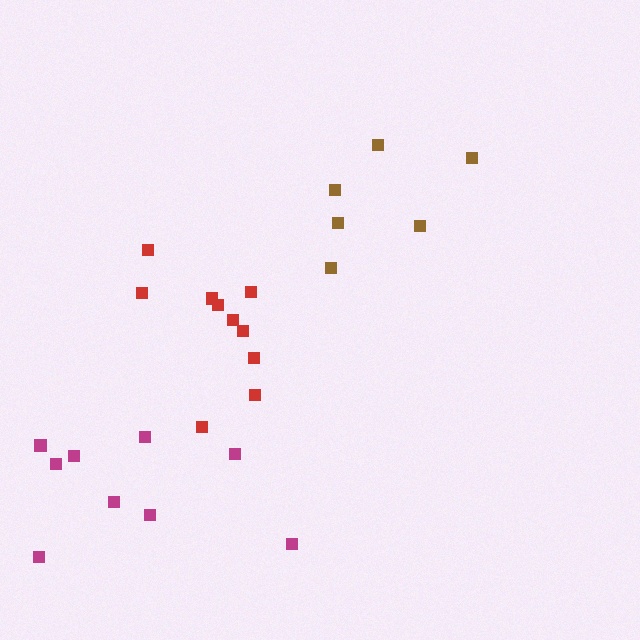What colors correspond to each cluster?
The clusters are colored: magenta, brown, red.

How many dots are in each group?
Group 1: 9 dots, Group 2: 6 dots, Group 3: 10 dots (25 total).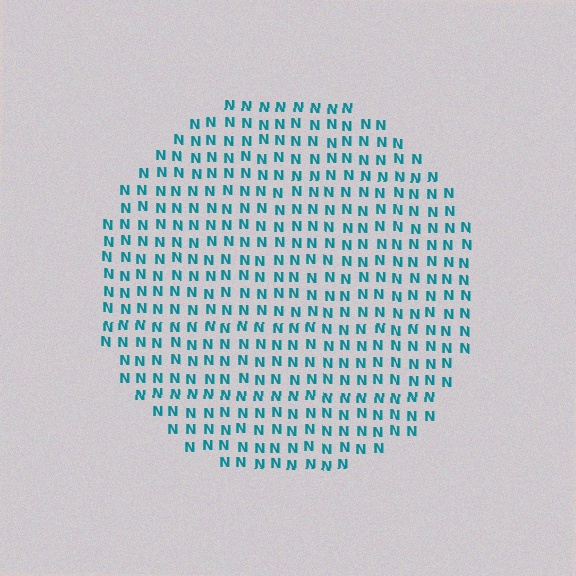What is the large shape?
The large shape is a circle.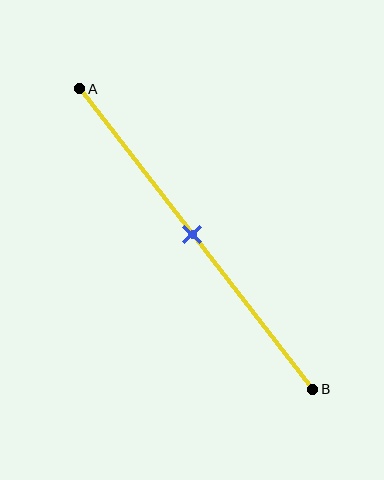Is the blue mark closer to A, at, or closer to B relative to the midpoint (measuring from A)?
The blue mark is approximately at the midpoint of segment AB.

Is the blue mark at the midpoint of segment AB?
Yes, the mark is approximately at the midpoint.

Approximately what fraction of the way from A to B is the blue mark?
The blue mark is approximately 50% of the way from A to B.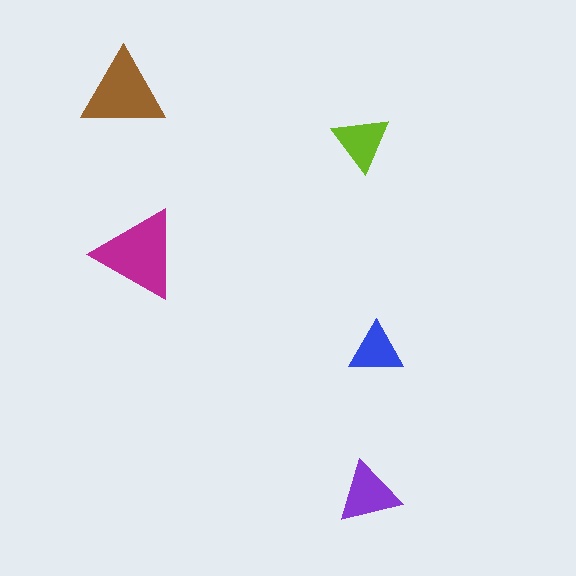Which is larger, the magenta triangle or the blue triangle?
The magenta one.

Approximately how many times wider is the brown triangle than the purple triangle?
About 1.5 times wider.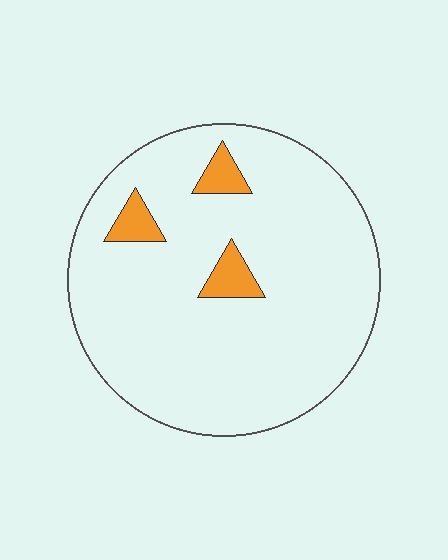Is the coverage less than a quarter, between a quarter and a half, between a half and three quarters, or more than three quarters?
Less than a quarter.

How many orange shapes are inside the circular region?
3.